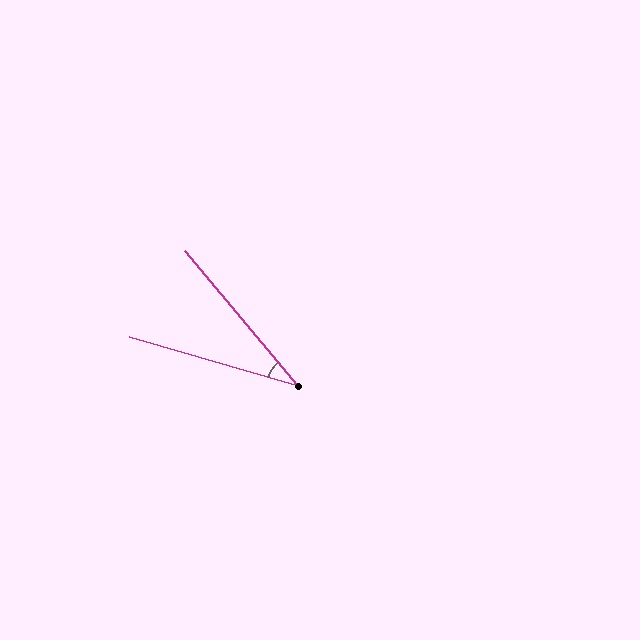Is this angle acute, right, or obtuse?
It is acute.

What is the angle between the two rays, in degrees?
Approximately 34 degrees.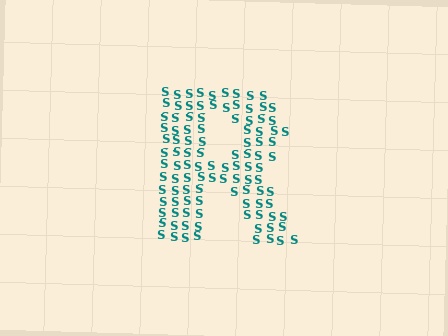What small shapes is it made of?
It is made of small letter S's.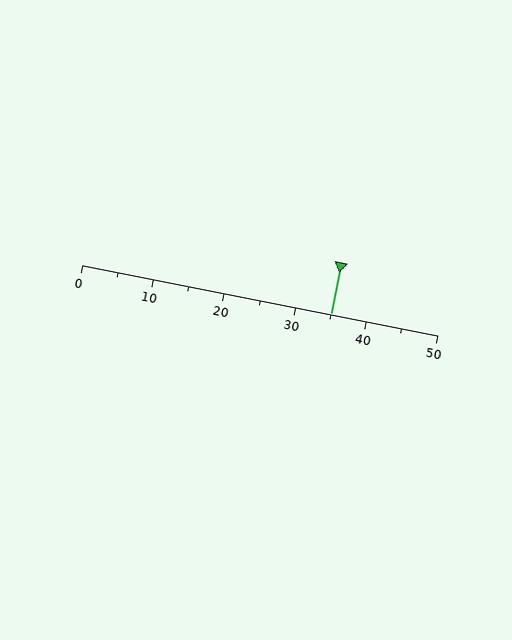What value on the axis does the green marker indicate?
The marker indicates approximately 35.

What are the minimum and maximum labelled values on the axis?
The axis runs from 0 to 50.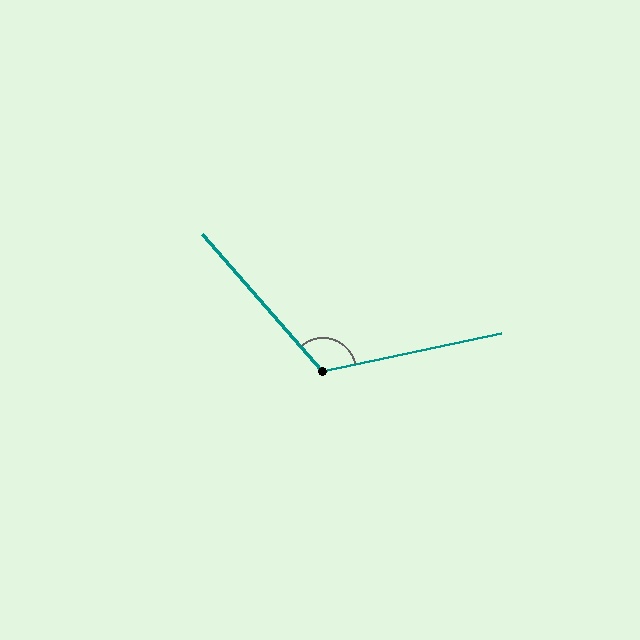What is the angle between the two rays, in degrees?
Approximately 120 degrees.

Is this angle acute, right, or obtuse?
It is obtuse.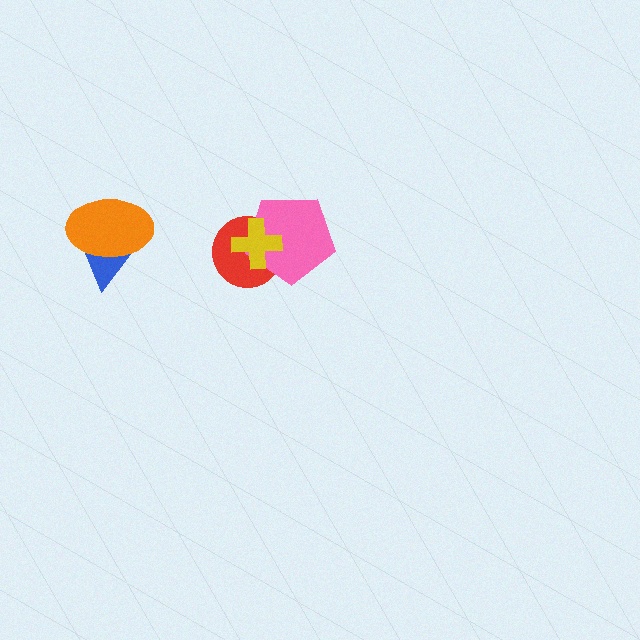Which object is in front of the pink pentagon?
The yellow cross is in front of the pink pentagon.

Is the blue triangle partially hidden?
Yes, it is partially covered by another shape.